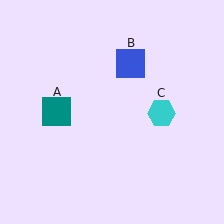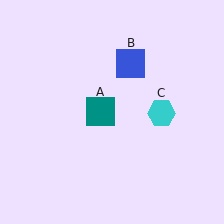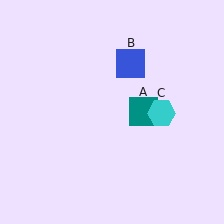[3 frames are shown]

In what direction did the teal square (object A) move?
The teal square (object A) moved right.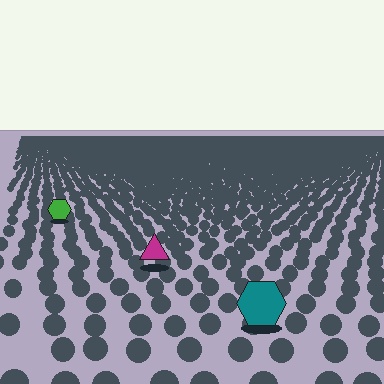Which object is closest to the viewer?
The teal hexagon is closest. The texture marks near it are larger and more spread out.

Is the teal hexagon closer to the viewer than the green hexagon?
Yes. The teal hexagon is closer — you can tell from the texture gradient: the ground texture is coarser near it.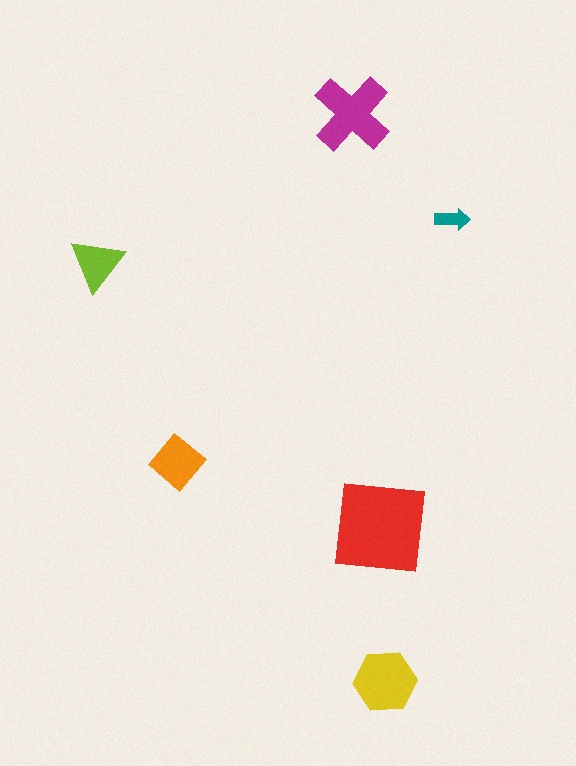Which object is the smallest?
The teal arrow.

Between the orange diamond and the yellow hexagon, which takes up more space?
The yellow hexagon.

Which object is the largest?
The red square.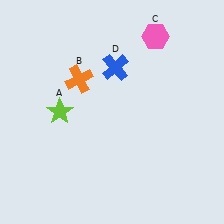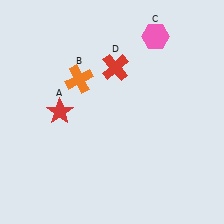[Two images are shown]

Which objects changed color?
A changed from lime to red. D changed from blue to red.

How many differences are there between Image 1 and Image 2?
There are 2 differences between the two images.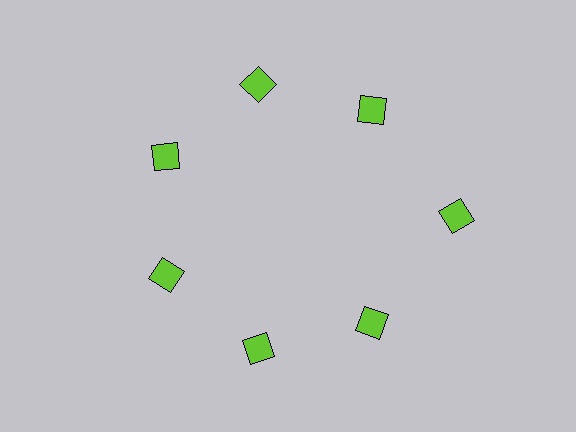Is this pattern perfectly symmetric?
No. The 7 lime squares are arranged in a ring, but one element near the 3 o'clock position is pushed outward from the center, breaking the 7-fold rotational symmetry.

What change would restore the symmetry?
The symmetry would be restored by moving it inward, back onto the ring so that all 7 squares sit at equal angles and equal distance from the center.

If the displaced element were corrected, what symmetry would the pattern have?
It would have 7-fold rotational symmetry — the pattern would map onto itself every 51 degrees.